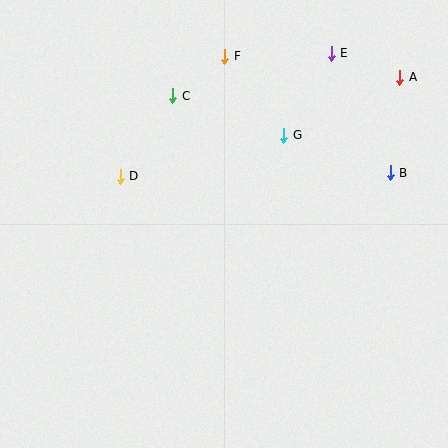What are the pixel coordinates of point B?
Point B is at (390, 173).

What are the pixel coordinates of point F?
Point F is at (225, 56).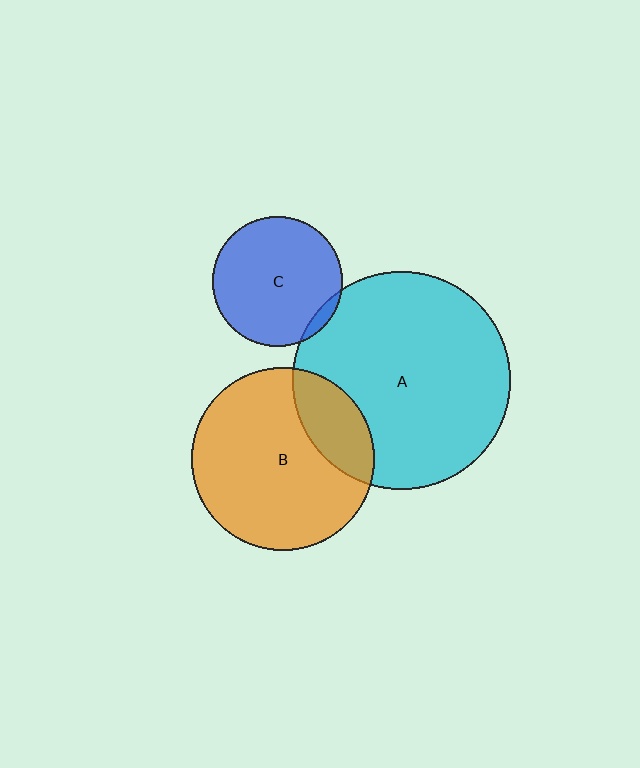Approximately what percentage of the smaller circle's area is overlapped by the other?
Approximately 20%.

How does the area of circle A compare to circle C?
Approximately 2.8 times.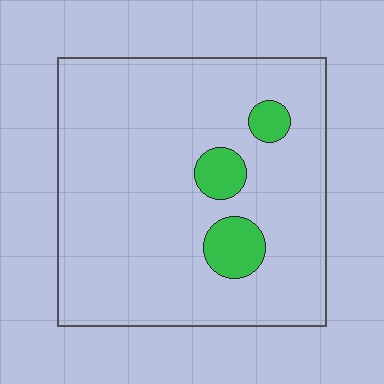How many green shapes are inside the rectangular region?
3.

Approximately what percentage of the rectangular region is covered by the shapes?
Approximately 10%.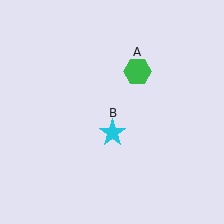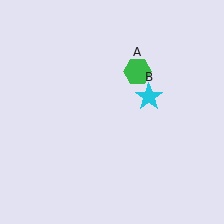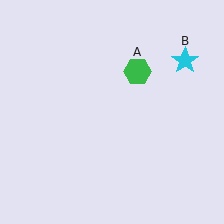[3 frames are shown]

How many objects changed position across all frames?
1 object changed position: cyan star (object B).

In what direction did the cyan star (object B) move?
The cyan star (object B) moved up and to the right.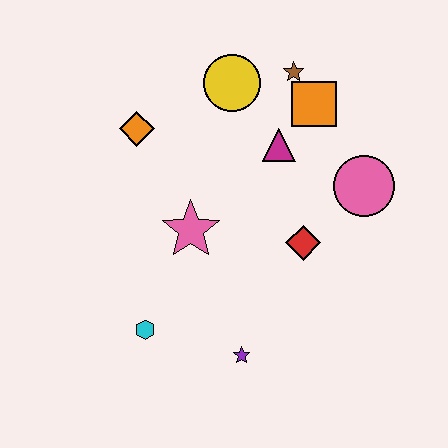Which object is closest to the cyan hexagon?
The purple star is closest to the cyan hexagon.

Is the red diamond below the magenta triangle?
Yes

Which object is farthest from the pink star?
The brown star is farthest from the pink star.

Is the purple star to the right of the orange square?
No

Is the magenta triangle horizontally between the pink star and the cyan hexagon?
No